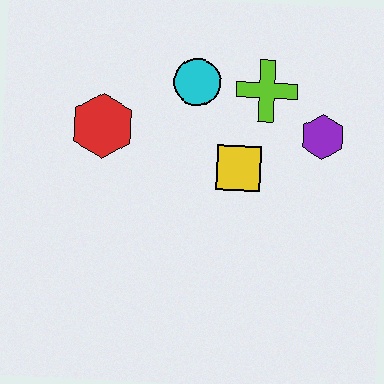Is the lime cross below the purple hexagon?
No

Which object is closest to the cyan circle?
The lime cross is closest to the cyan circle.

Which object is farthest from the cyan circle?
The purple hexagon is farthest from the cyan circle.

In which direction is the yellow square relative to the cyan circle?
The yellow square is below the cyan circle.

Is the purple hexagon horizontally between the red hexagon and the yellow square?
No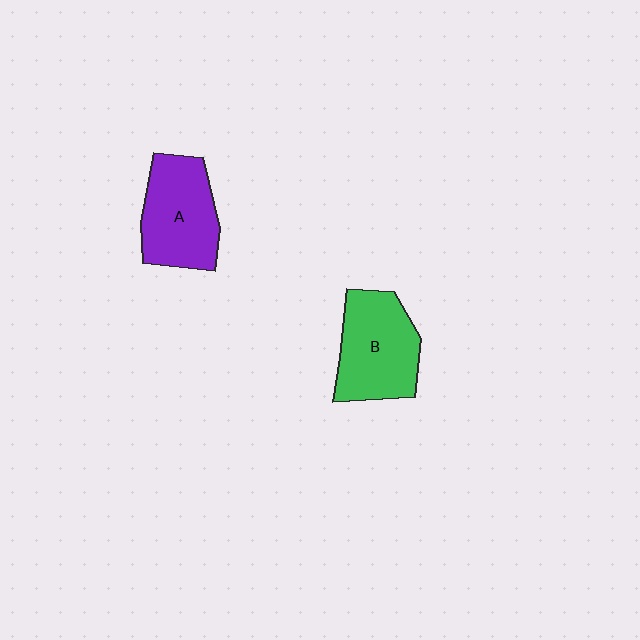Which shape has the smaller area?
Shape A (purple).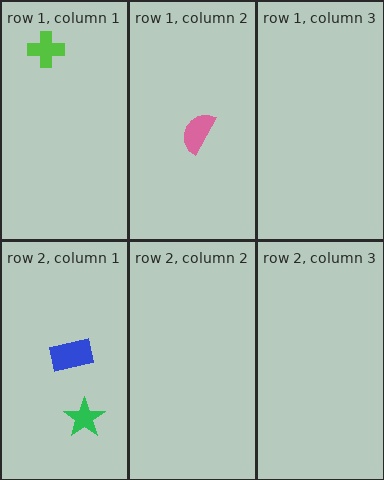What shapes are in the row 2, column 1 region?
The blue rectangle, the green star.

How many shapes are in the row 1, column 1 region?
1.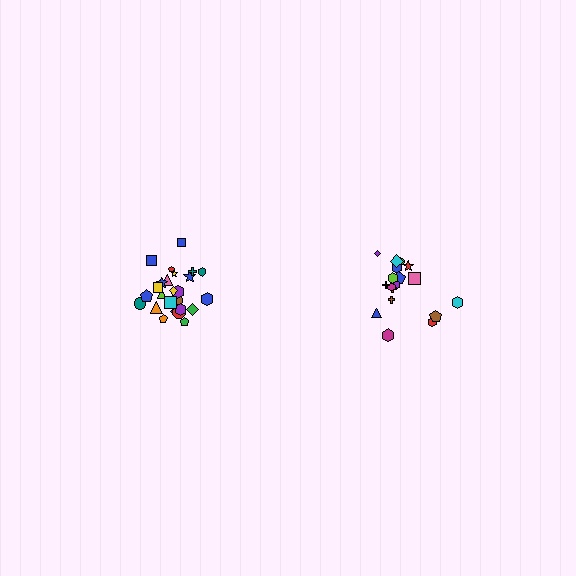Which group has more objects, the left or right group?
The left group.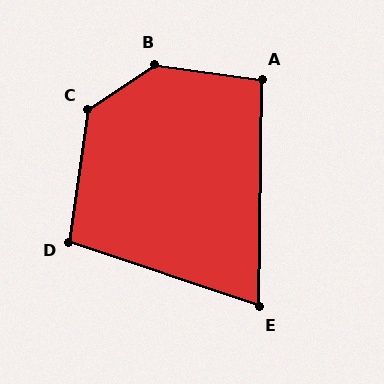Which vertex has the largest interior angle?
B, at approximately 138 degrees.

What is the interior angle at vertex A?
Approximately 97 degrees (obtuse).